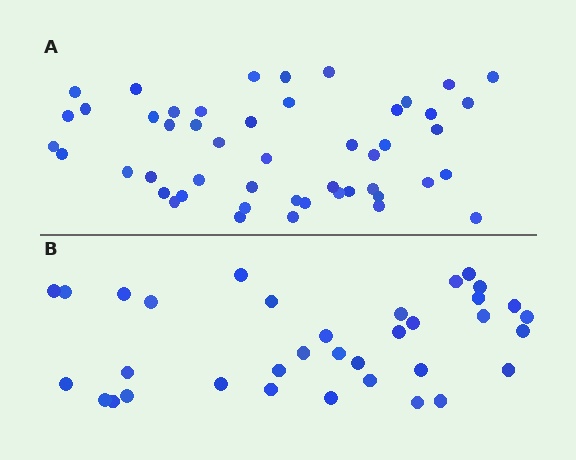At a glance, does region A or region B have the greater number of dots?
Region A (the top region) has more dots.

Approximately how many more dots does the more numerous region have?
Region A has approximately 15 more dots than region B.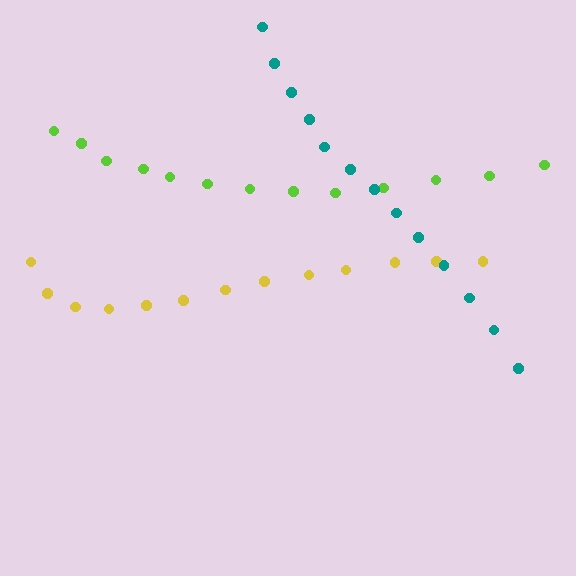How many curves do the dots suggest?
There are 3 distinct paths.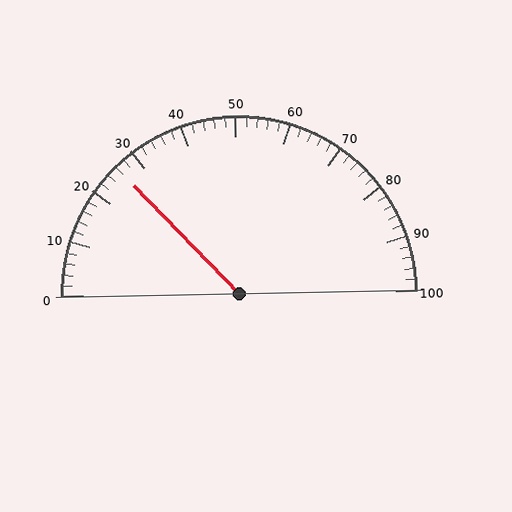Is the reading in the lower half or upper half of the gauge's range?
The reading is in the lower half of the range (0 to 100).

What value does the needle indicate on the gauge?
The needle indicates approximately 26.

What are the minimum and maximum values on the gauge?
The gauge ranges from 0 to 100.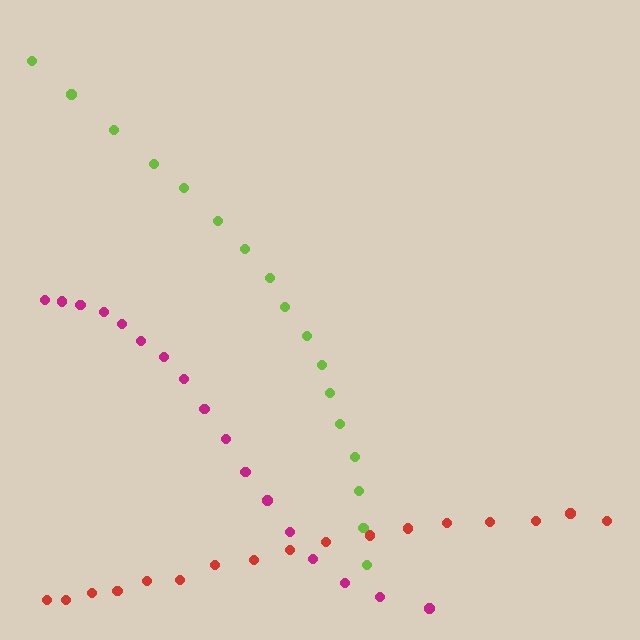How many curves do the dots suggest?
There are 3 distinct paths.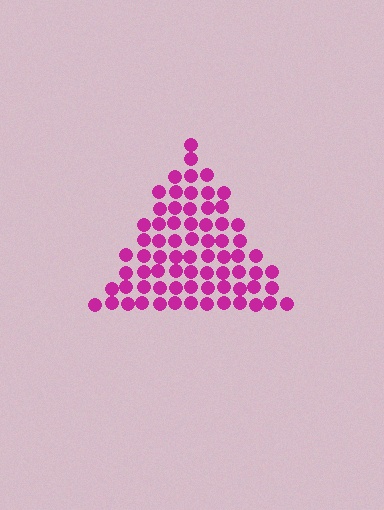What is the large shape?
The large shape is a triangle.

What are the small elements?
The small elements are circles.